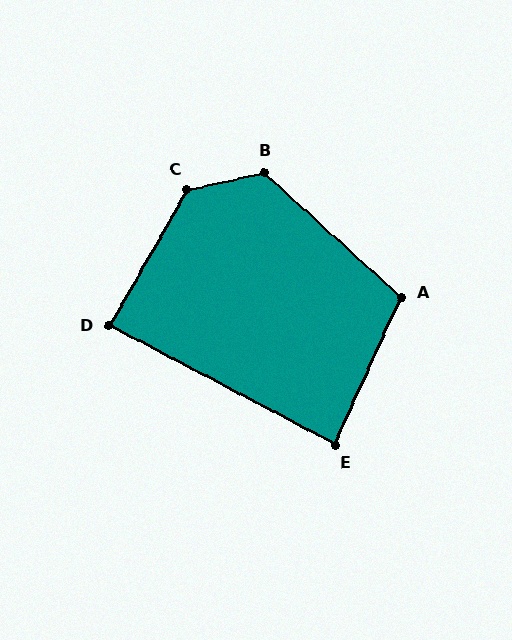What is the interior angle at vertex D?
Approximately 88 degrees (approximately right).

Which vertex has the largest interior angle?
C, at approximately 132 degrees.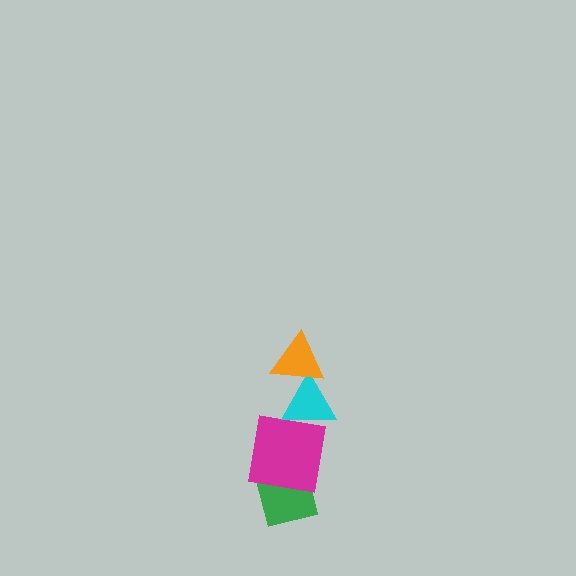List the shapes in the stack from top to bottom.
From top to bottom: the orange triangle, the cyan triangle, the magenta square, the green square.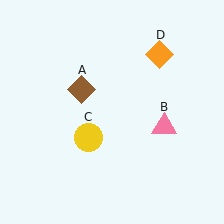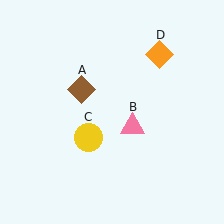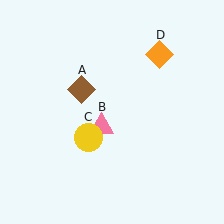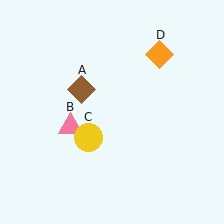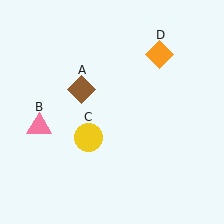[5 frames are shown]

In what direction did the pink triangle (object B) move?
The pink triangle (object B) moved left.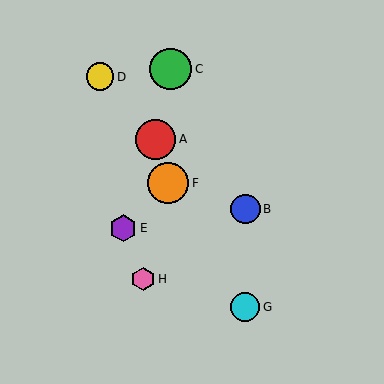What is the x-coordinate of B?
Object B is at x≈245.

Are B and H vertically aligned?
No, B is at x≈245 and H is at x≈143.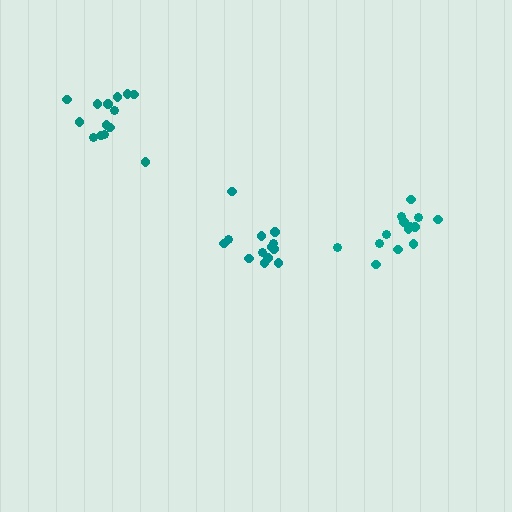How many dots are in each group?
Group 1: 13 dots, Group 2: 14 dots, Group 3: 14 dots (41 total).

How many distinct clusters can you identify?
There are 3 distinct clusters.